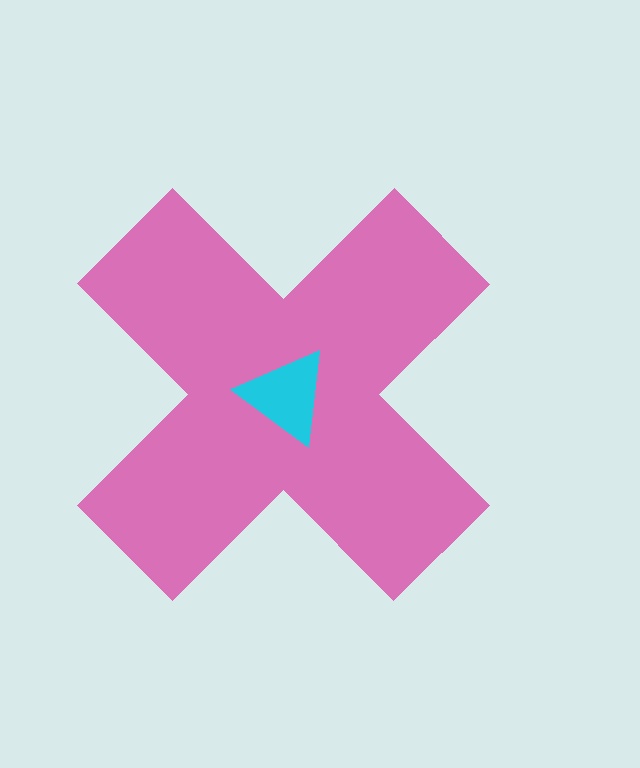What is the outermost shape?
The pink cross.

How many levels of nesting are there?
2.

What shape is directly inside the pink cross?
The cyan triangle.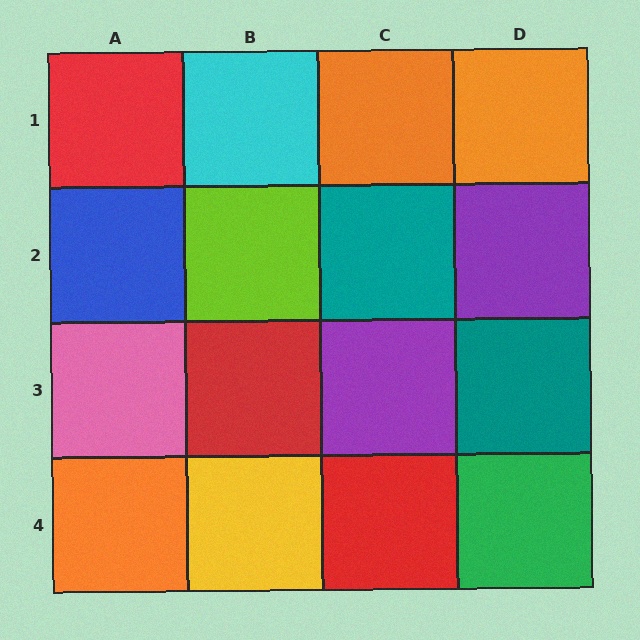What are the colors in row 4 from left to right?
Orange, yellow, red, green.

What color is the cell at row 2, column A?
Blue.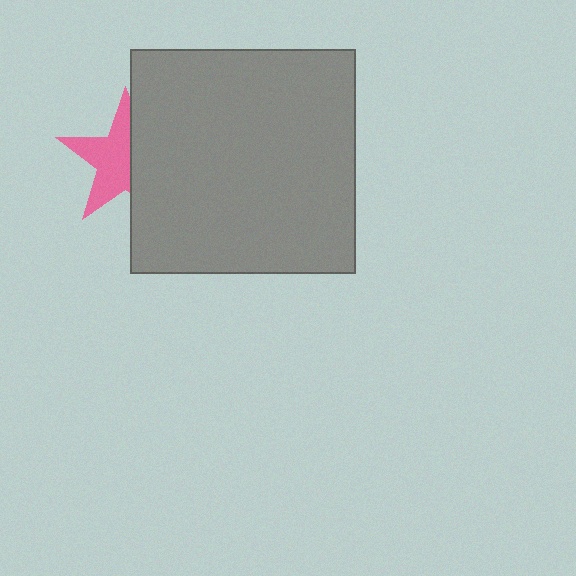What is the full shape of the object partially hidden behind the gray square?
The partially hidden object is a pink star.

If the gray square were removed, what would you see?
You would see the complete pink star.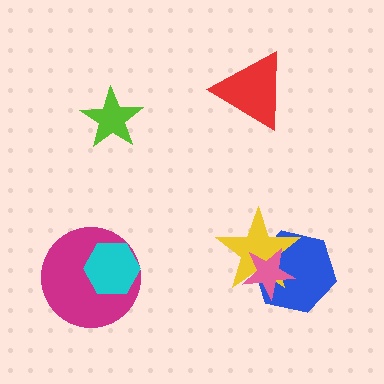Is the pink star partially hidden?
No, no other shape covers it.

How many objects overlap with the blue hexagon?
2 objects overlap with the blue hexagon.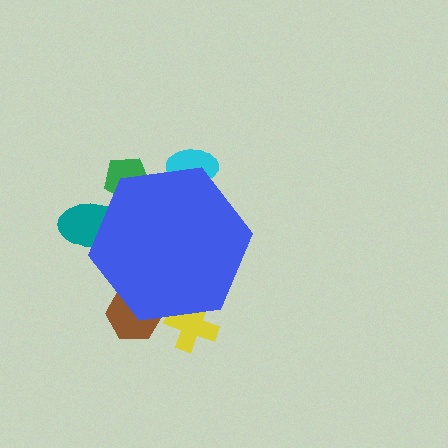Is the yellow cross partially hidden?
Yes, the yellow cross is partially hidden behind the blue hexagon.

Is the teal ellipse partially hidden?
Yes, the teal ellipse is partially hidden behind the blue hexagon.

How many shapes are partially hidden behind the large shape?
5 shapes are partially hidden.